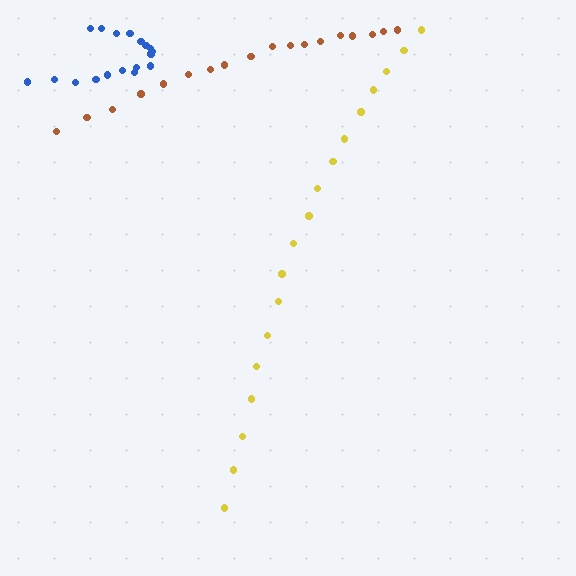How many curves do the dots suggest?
There are 3 distinct paths.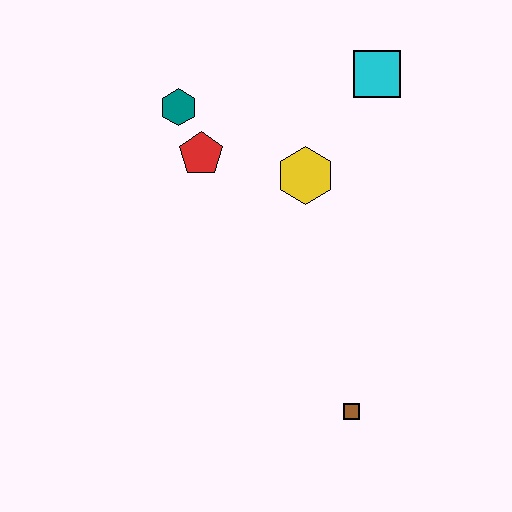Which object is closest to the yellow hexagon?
The red pentagon is closest to the yellow hexagon.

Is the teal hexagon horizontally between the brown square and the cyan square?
No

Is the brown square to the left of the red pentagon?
No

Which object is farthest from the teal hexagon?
The brown square is farthest from the teal hexagon.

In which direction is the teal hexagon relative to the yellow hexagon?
The teal hexagon is to the left of the yellow hexagon.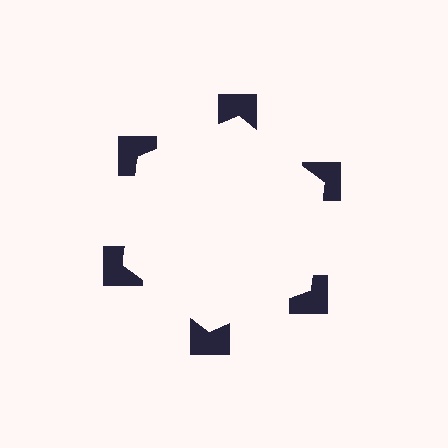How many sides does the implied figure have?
6 sides.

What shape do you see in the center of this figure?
An illusory hexagon — its edges are inferred from the aligned wedge cuts in the notched squares, not physically drawn.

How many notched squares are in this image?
There are 6 — one at each vertex of the illusory hexagon.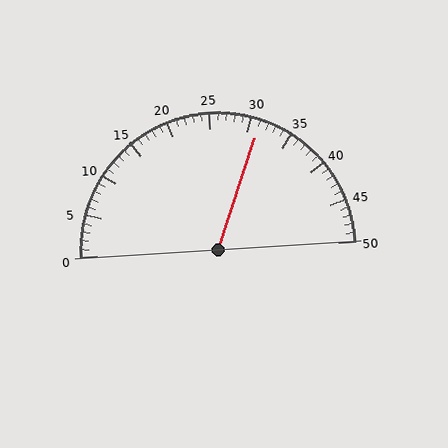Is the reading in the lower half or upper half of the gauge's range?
The reading is in the upper half of the range (0 to 50).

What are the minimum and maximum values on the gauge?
The gauge ranges from 0 to 50.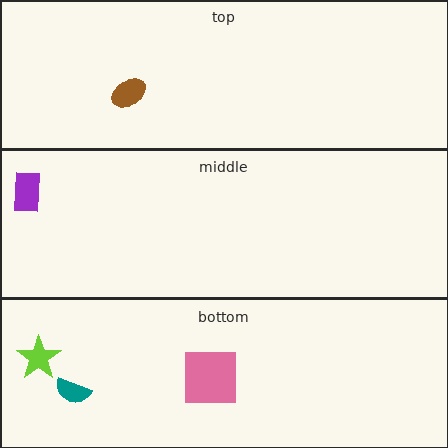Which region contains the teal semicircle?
The bottom region.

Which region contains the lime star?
The bottom region.